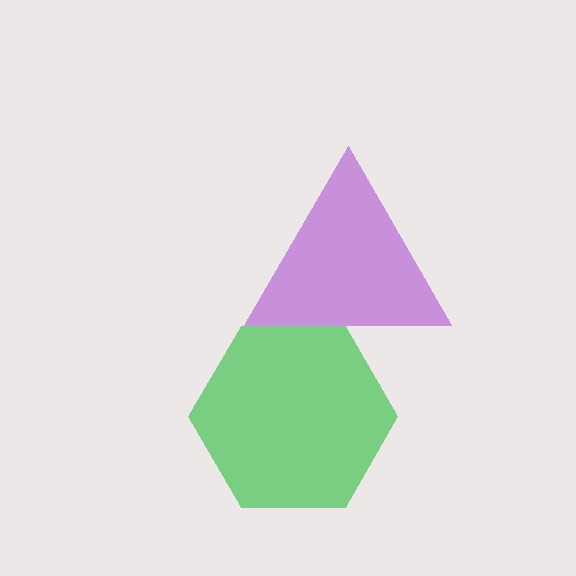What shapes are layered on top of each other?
The layered shapes are: a purple triangle, a green hexagon.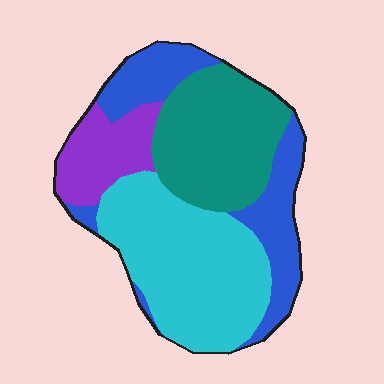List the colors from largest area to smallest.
From largest to smallest: cyan, teal, blue, purple.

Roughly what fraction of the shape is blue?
Blue covers roughly 25% of the shape.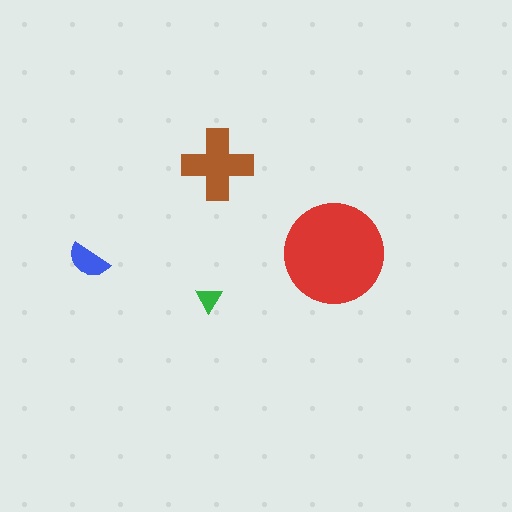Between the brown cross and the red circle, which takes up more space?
The red circle.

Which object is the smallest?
The green triangle.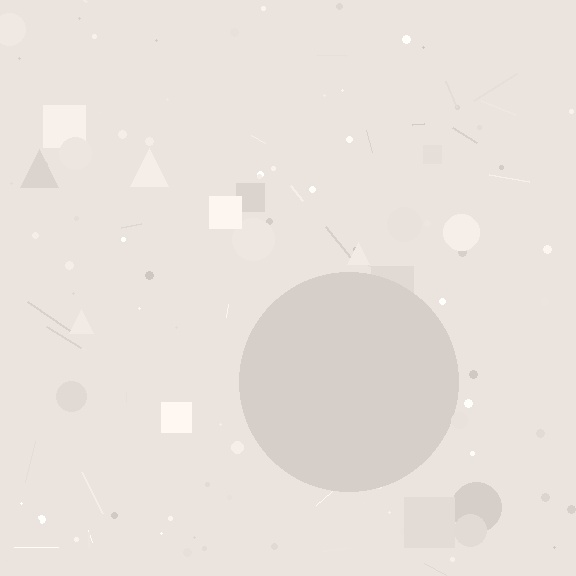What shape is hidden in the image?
A circle is hidden in the image.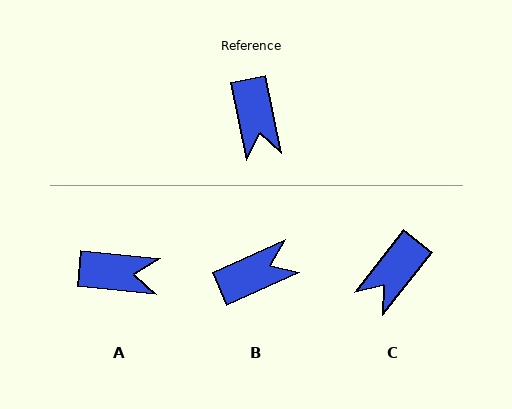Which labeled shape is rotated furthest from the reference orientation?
B, about 103 degrees away.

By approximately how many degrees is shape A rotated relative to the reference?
Approximately 73 degrees counter-clockwise.